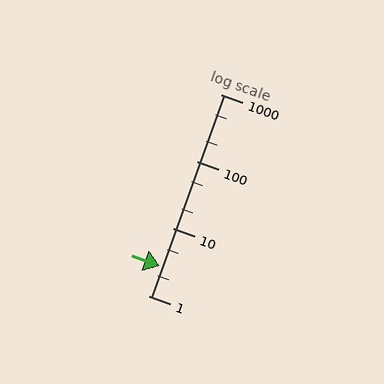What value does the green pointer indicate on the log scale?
The pointer indicates approximately 2.8.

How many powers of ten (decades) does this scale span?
The scale spans 3 decades, from 1 to 1000.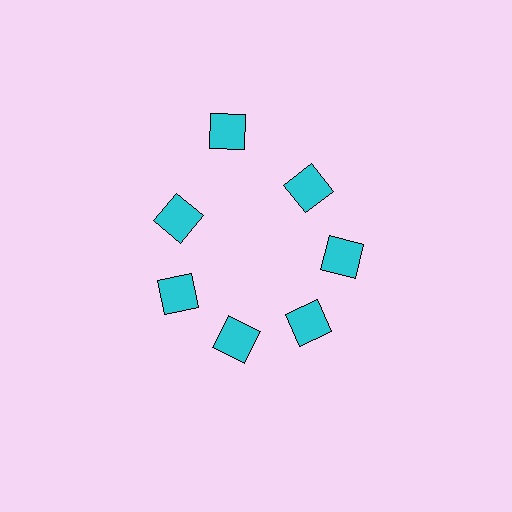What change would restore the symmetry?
The symmetry would be restored by moving it inward, back onto the ring so that all 7 squares sit at equal angles and equal distance from the center.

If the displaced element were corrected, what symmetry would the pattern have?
It would have 7-fold rotational symmetry — the pattern would map onto itself every 51 degrees.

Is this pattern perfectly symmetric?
No. The 7 cyan squares are arranged in a ring, but one element near the 12 o'clock position is pushed outward from the center, breaking the 7-fold rotational symmetry.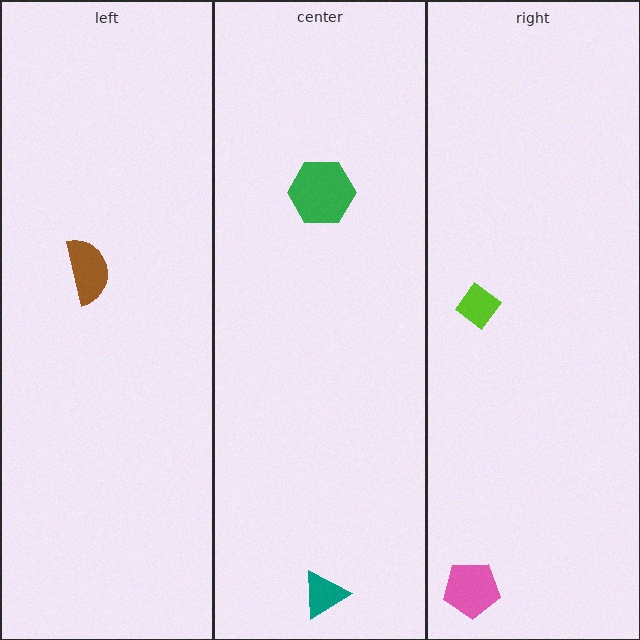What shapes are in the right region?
The pink pentagon, the lime diamond.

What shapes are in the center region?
The teal triangle, the green hexagon.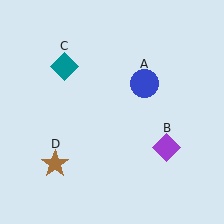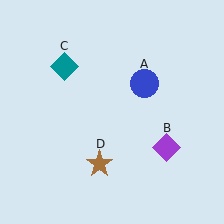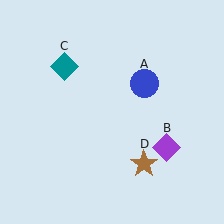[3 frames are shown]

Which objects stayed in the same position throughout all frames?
Blue circle (object A) and purple diamond (object B) and teal diamond (object C) remained stationary.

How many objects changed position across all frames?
1 object changed position: brown star (object D).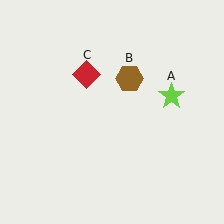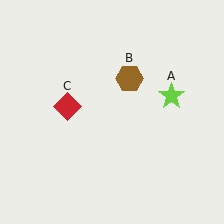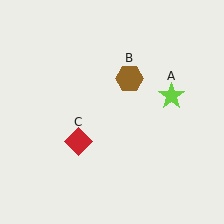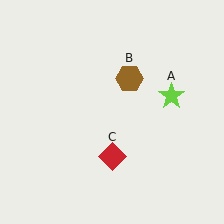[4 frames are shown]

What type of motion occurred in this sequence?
The red diamond (object C) rotated counterclockwise around the center of the scene.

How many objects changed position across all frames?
1 object changed position: red diamond (object C).